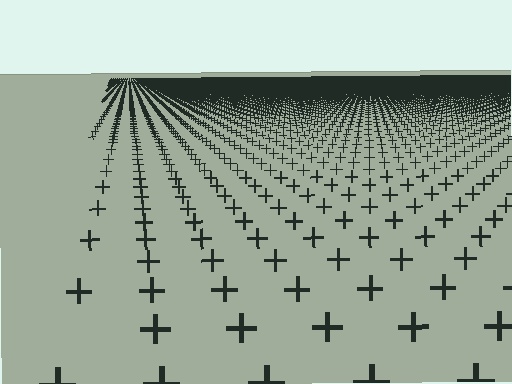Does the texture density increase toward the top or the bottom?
Density increases toward the top.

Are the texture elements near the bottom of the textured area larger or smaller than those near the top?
Larger. Near the bottom, elements are closer to the viewer and appear at a bigger on-screen size.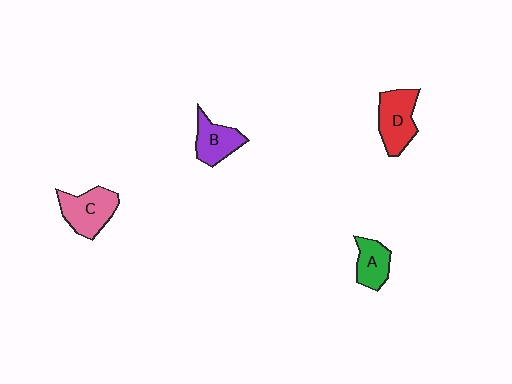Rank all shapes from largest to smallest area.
From largest to smallest: C (pink), D (red), B (purple), A (green).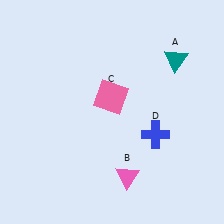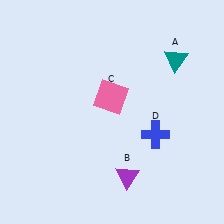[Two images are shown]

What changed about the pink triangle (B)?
In Image 1, B is pink. In Image 2, it changed to purple.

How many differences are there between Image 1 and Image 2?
There is 1 difference between the two images.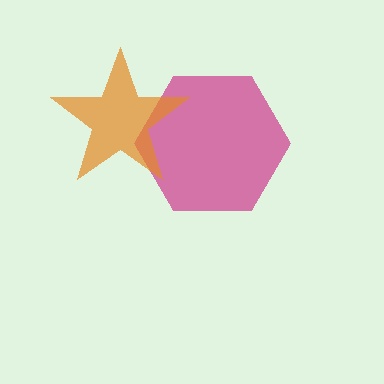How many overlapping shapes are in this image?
There are 2 overlapping shapes in the image.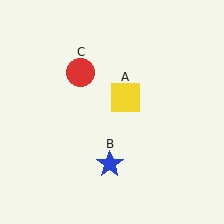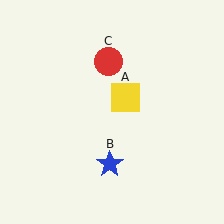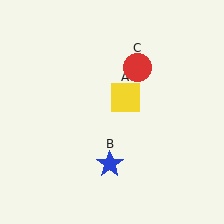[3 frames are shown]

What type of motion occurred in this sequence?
The red circle (object C) rotated clockwise around the center of the scene.